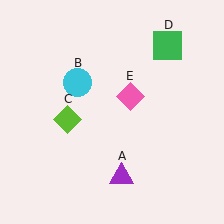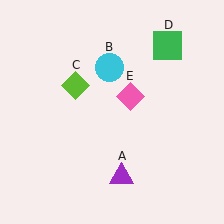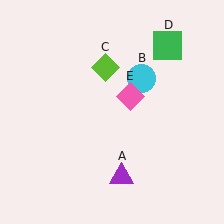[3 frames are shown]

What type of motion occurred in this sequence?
The cyan circle (object B), lime diamond (object C) rotated clockwise around the center of the scene.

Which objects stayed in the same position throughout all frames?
Purple triangle (object A) and green square (object D) and pink diamond (object E) remained stationary.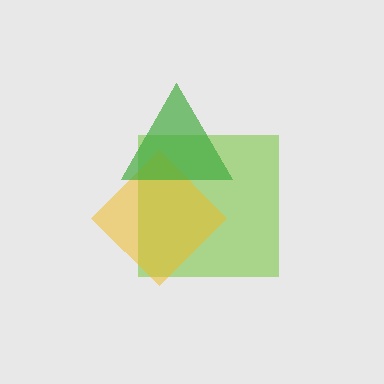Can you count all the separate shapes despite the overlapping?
Yes, there are 3 separate shapes.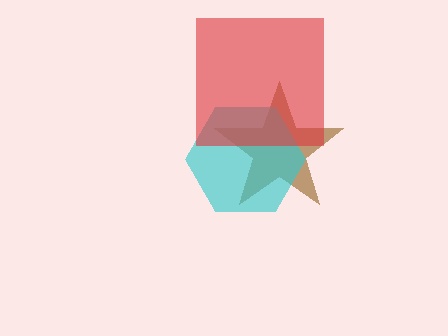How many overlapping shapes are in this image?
There are 3 overlapping shapes in the image.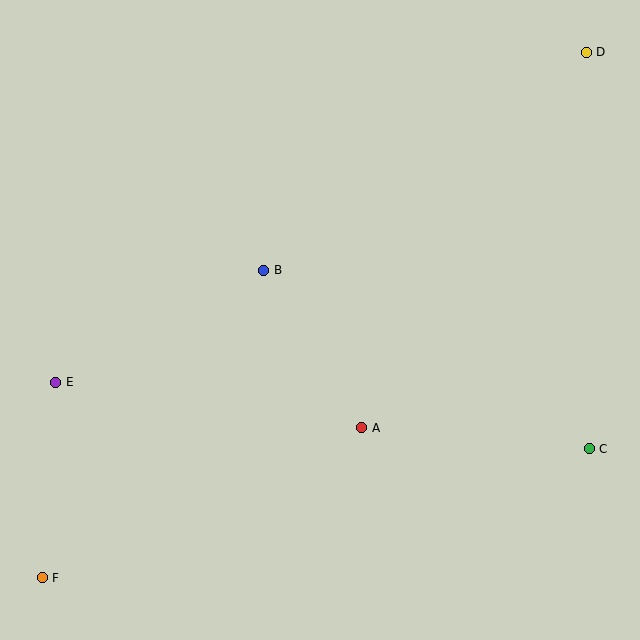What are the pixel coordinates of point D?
Point D is at (586, 52).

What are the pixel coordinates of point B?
Point B is at (264, 270).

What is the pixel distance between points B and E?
The distance between B and E is 236 pixels.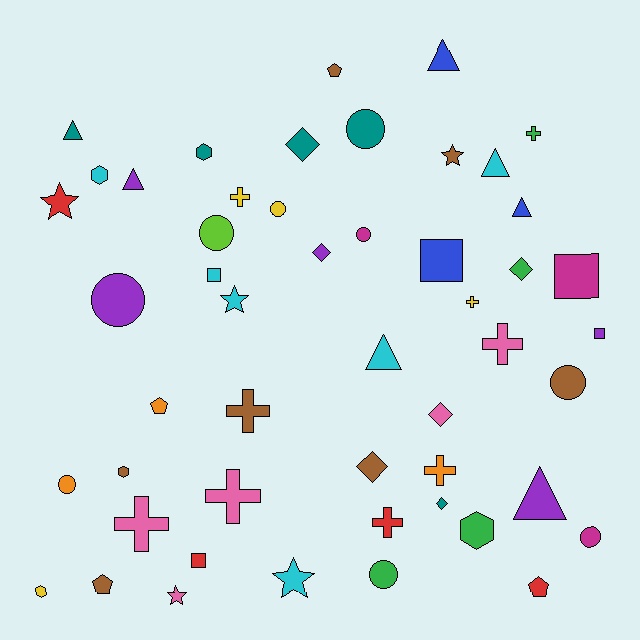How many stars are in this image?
There are 5 stars.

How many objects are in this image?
There are 50 objects.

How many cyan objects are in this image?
There are 6 cyan objects.